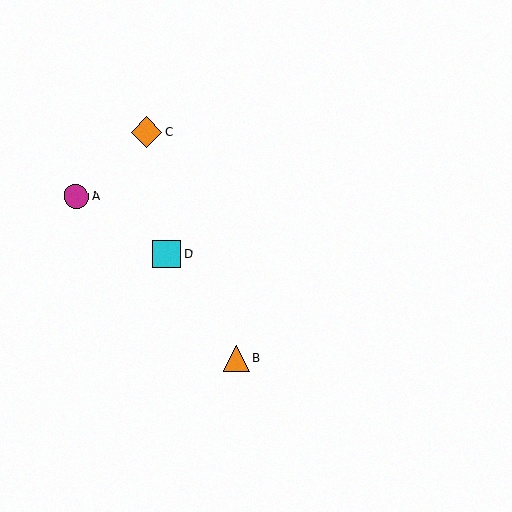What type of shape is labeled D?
Shape D is a cyan square.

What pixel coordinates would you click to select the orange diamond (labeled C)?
Click at (146, 132) to select the orange diamond C.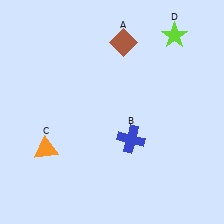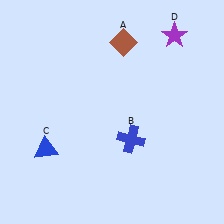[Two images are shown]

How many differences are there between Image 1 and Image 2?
There are 2 differences between the two images.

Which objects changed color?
C changed from orange to blue. D changed from lime to purple.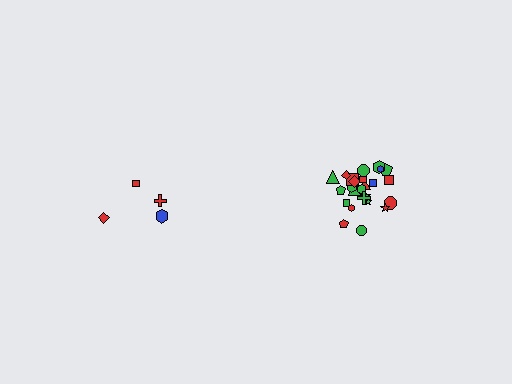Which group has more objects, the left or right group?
The right group.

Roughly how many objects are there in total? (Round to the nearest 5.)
Roughly 30 objects in total.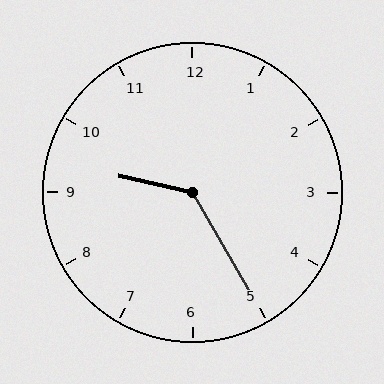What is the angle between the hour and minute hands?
Approximately 132 degrees.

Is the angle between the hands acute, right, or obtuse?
It is obtuse.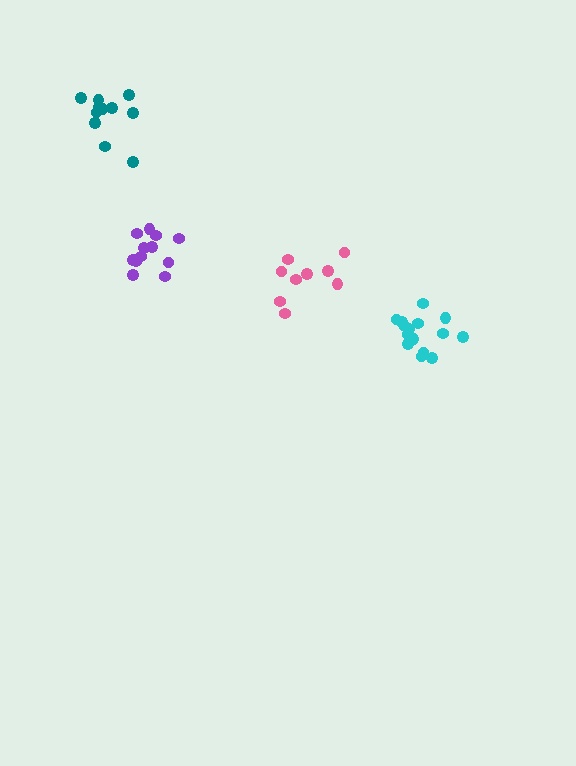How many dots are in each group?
Group 1: 9 dots, Group 2: 12 dots, Group 3: 15 dots, Group 4: 11 dots (47 total).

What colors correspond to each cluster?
The clusters are colored: pink, purple, cyan, teal.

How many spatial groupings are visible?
There are 4 spatial groupings.